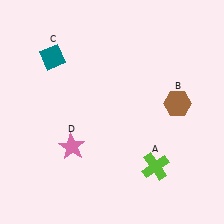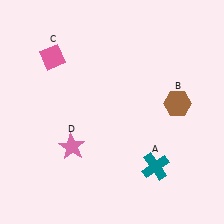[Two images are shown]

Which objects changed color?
A changed from lime to teal. C changed from teal to pink.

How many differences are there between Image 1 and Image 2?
There are 2 differences between the two images.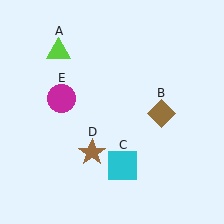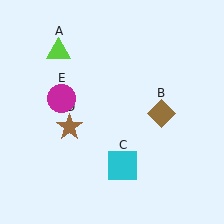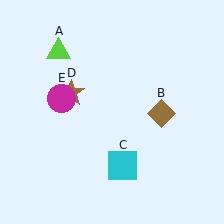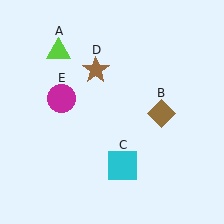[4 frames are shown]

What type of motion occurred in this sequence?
The brown star (object D) rotated clockwise around the center of the scene.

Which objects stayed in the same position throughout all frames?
Lime triangle (object A) and brown diamond (object B) and cyan square (object C) and magenta circle (object E) remained stationary.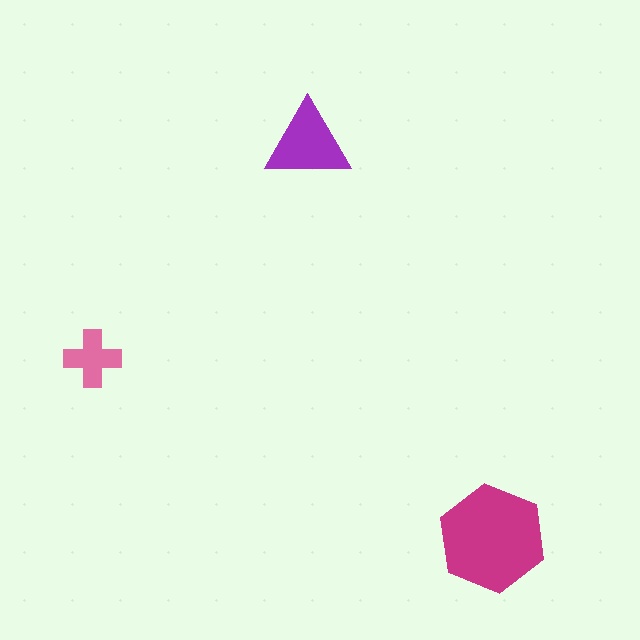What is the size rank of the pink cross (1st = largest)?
3rd.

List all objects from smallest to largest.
The pink cross, the purple triangle, the magenta hexagon.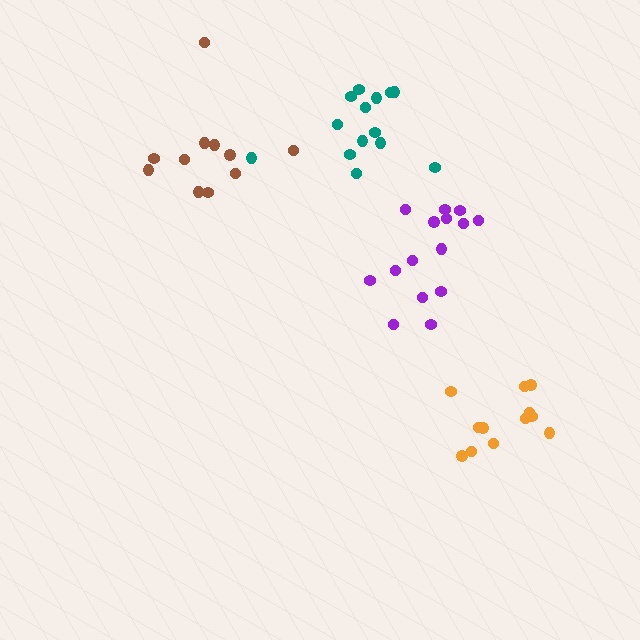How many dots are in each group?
Group 1: 12 dots, Group 2: 14 dots, Group 3: 15 dots, Group 4: 11 dots (52 total).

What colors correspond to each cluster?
The clusters are colored: orange, teal, purple, brown.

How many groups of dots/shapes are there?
There are 4 groups.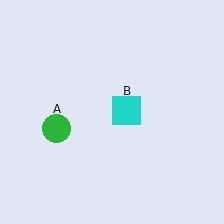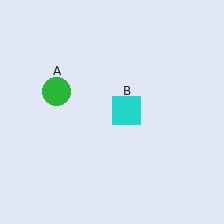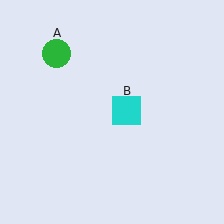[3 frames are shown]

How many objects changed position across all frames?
1 object changed position: green circle (object A).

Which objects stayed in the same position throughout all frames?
Cyan square (object B) remained stationary.